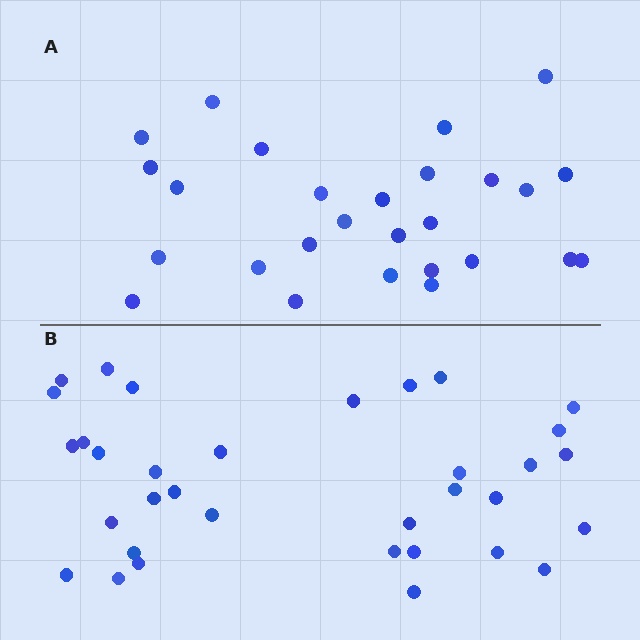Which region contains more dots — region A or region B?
Region B (the bottom region) has more dots.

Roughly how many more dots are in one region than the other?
Region B has roughly 8 or so more dots than region A.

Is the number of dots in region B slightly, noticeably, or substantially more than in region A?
Region B has noticeably more, but not dramatically so. The ratio is roughly 1.3 to 1.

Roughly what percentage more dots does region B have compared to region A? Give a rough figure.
About 25% more.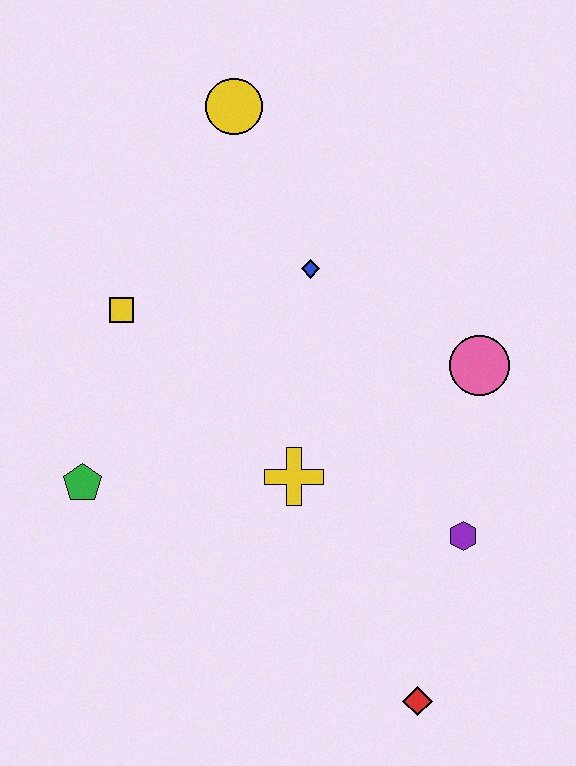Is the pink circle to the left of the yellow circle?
No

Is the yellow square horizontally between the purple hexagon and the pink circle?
No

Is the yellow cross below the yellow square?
Yes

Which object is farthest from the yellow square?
The red diamond is farthest from the yellow square.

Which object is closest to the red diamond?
The purple hexagon is closest to the red diamond.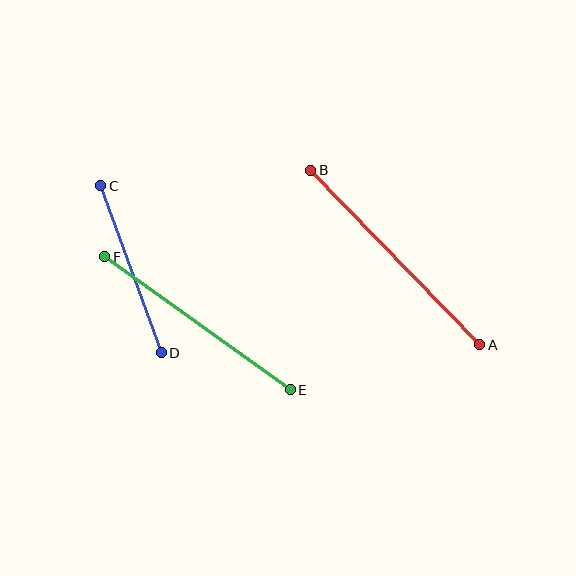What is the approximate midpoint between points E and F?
The midpoint is at approximately (197, 323) pixels.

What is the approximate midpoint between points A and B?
The midpoint is at approximately (395, 258) pixels.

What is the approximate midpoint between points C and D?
The midpoint is at approximately (131, 269) pixels.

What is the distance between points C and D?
The distance is approximately 178 pixels.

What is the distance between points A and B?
The distance is approximately 243 pixels.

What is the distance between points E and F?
The distance is approximately 228 pixels.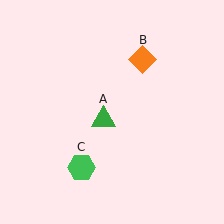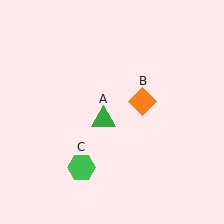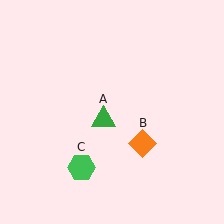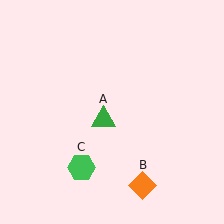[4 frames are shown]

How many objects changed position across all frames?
1 object changed position: orange diamond (object B).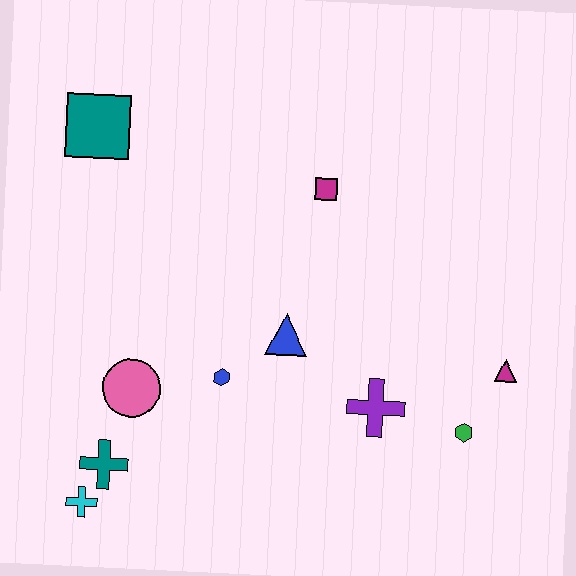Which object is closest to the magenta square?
The blue triangle is closest to the magenta square.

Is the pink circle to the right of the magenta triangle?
No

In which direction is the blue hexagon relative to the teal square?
The blue hexagon is below the teal square.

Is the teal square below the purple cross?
No